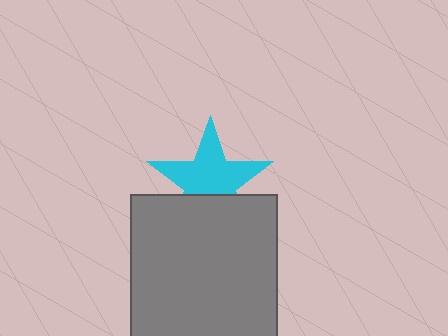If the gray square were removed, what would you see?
You would see the complete cyan star.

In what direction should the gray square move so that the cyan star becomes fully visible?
The gray square should move down. That is the shortest direction to clear the overlap and leave the cyan star fully visible.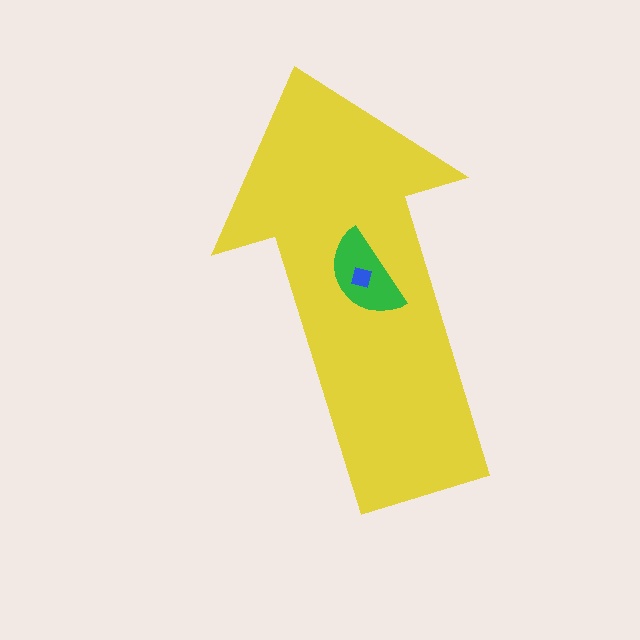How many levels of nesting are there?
3.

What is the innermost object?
The blue square.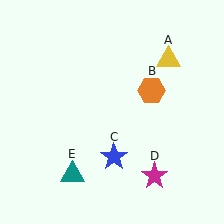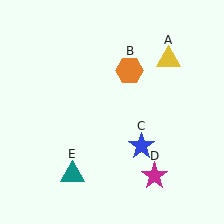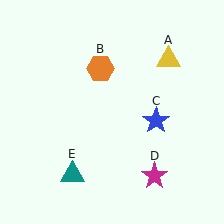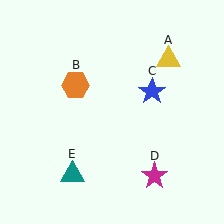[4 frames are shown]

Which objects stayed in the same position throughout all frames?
Yellow triangle (object A) and magenta star (object D) and teal triangle (object E) remained stationary.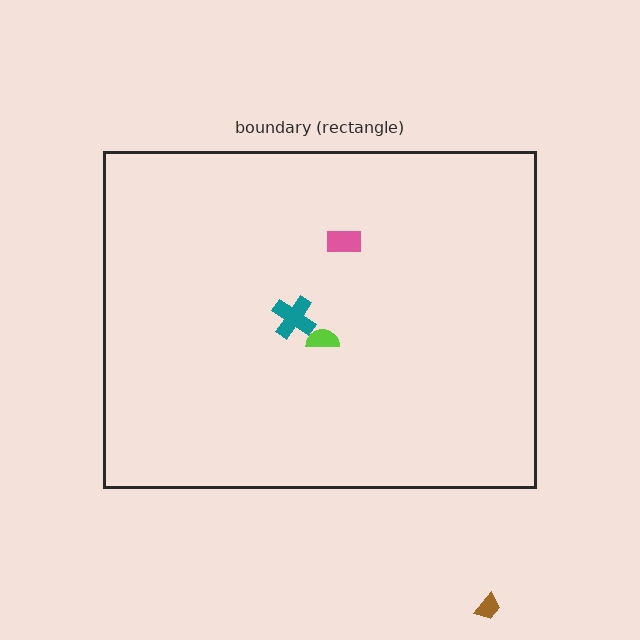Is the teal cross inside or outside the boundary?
Inside.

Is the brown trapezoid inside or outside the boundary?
Outside.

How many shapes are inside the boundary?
3 inside, 1 outside.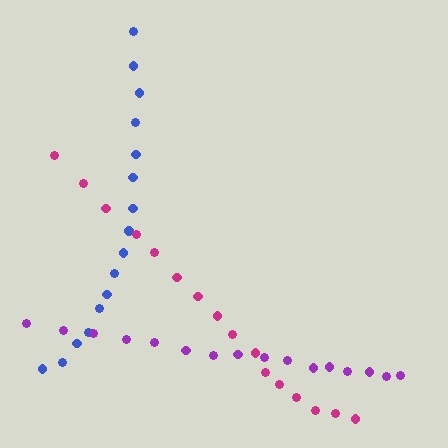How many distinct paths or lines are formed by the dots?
There are 3 distinct paths.